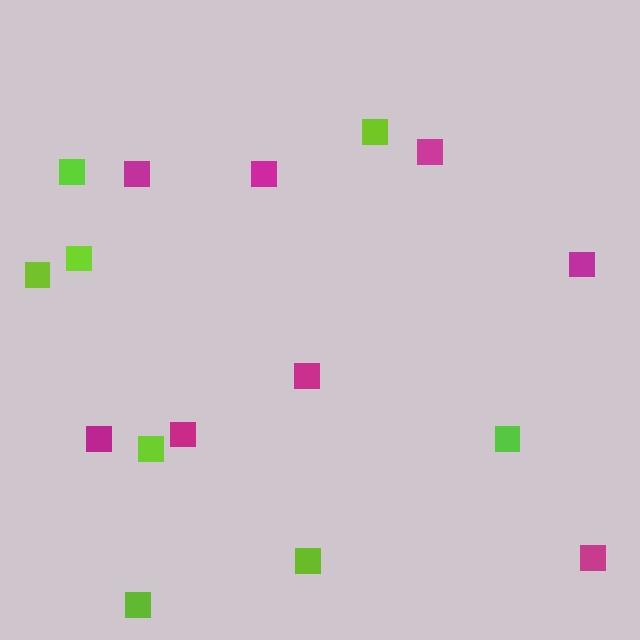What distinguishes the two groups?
There are 2 groups: one group of lime squares (8) and one group of magenta squares (8).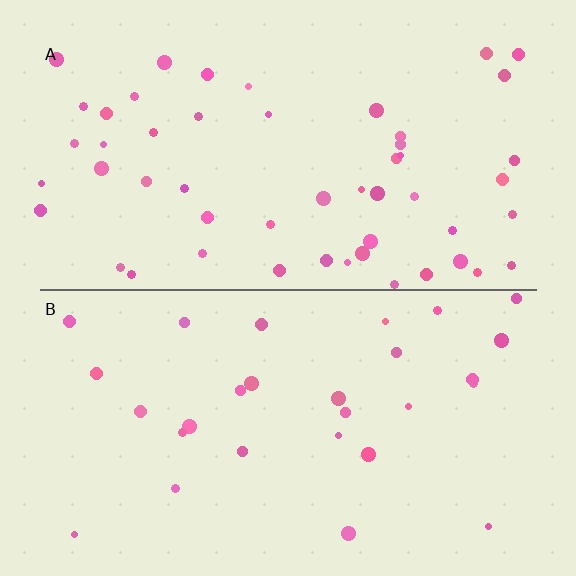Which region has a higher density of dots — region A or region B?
A (the top).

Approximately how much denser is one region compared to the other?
Approximately 1.8× — region A over region B.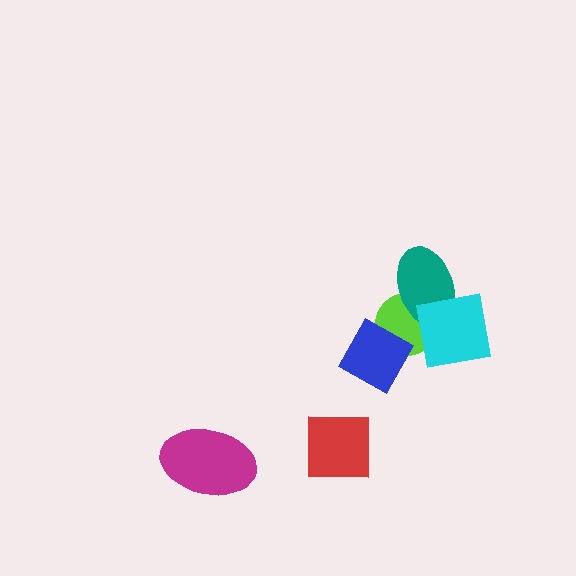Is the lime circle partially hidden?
Yes, it is partially covered by another shape.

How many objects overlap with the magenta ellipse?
0 objects overlap with the magenta ellipse.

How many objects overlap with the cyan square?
2 objects overlap with the cyan square.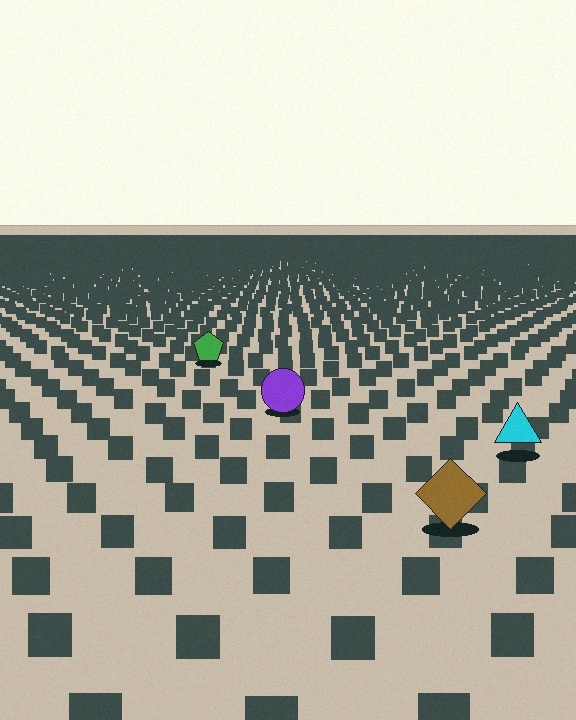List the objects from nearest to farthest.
From nearest to farthest: the brown diamond, the cyan triangle, the purple circle, the green pentagon.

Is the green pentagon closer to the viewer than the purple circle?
No. The purple circle is closer — you can tell from the texture gradient: the ground texture is coarser near it.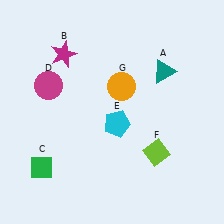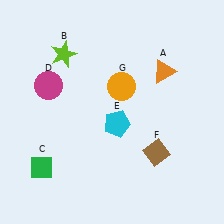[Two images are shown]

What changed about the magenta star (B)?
In Image 1, B is magenta. In Image 2, it changed to lime.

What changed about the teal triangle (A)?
In Image 1, A is teal. In Image 2, it changed to orange.